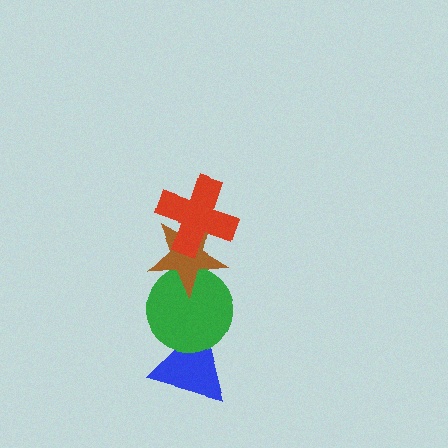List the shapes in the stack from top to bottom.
From top to bottom: the red cross, the brown star, the green circle, the blue triangle.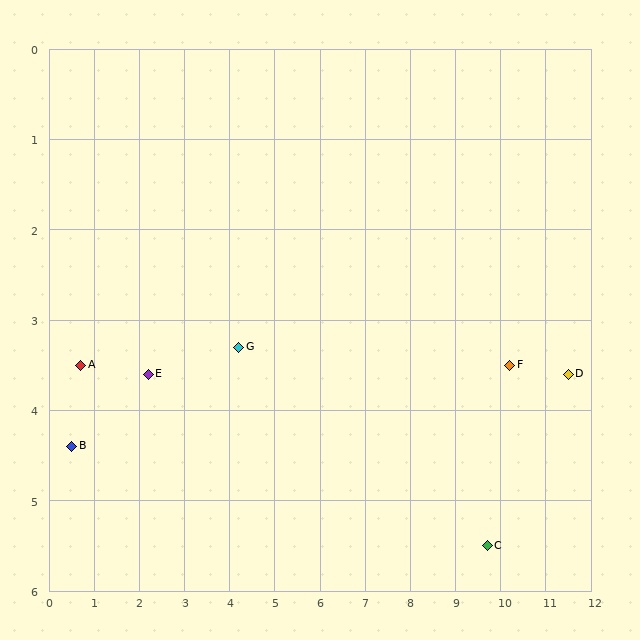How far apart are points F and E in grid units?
Points F and E are about 8.0 grid units apart.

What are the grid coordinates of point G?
Point G is at approximately (4.2, 3.3).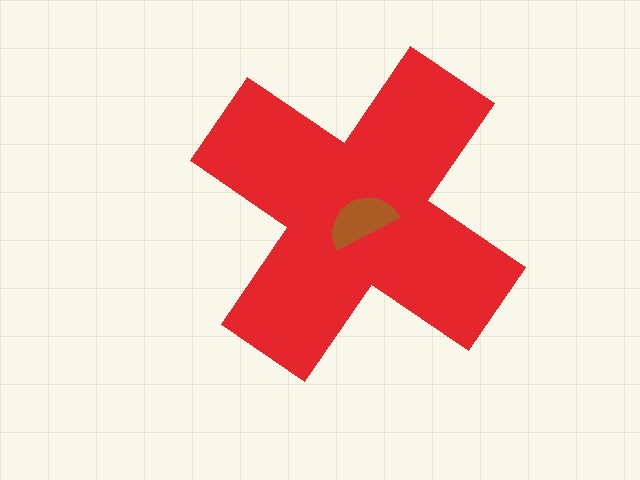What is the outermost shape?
The red cross.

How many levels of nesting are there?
2.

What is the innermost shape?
The brown semicircle.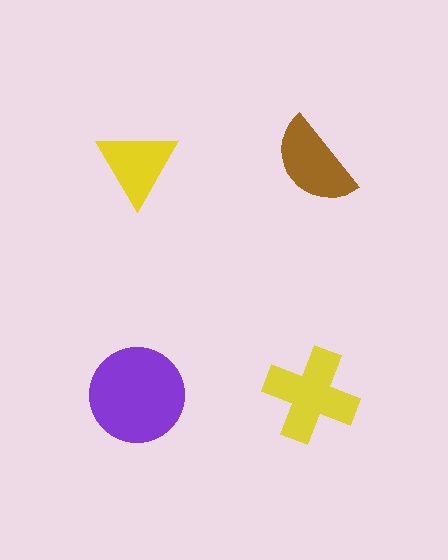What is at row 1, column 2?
A brown semicircle.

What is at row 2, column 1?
A purple circle.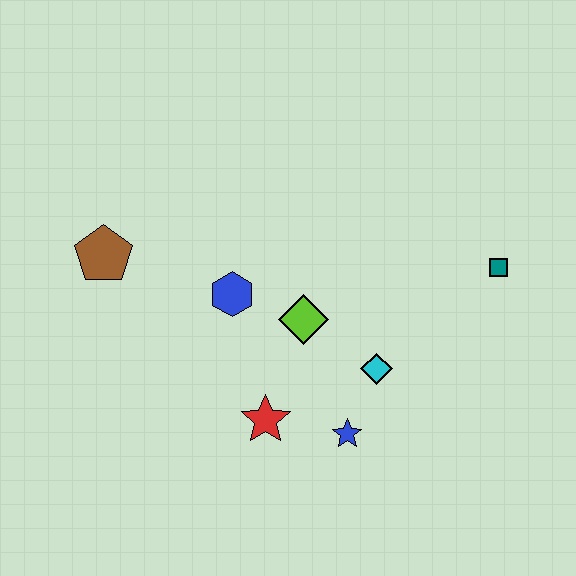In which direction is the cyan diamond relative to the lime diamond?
The cyan diamond is to the right of the lime diamond.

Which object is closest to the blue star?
The cyan diamond is closest to the blue star.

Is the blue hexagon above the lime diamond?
Yes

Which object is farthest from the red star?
The teal square is farthest from the red star.